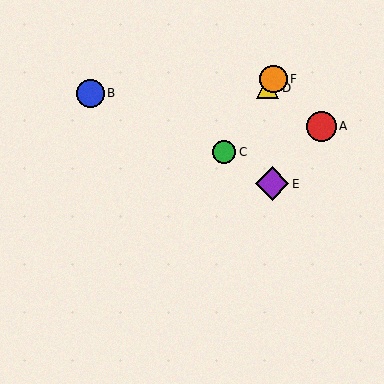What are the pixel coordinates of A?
Object A is at (321, 126).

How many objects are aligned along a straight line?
3 objects (C, D, F) are aligned along a straight line.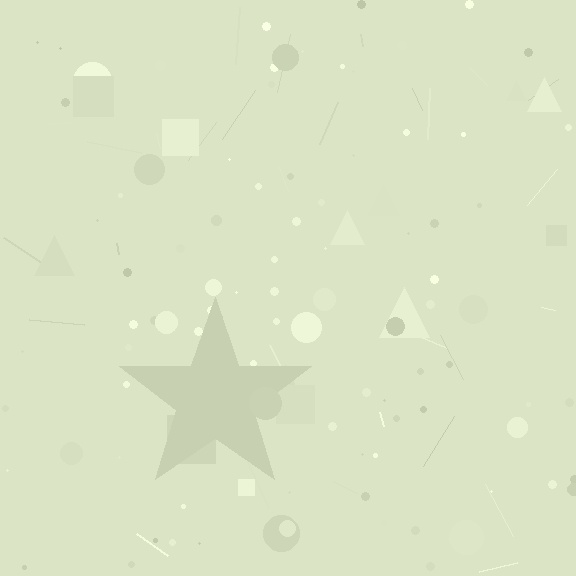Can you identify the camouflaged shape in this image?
The camouflaged shape is a star.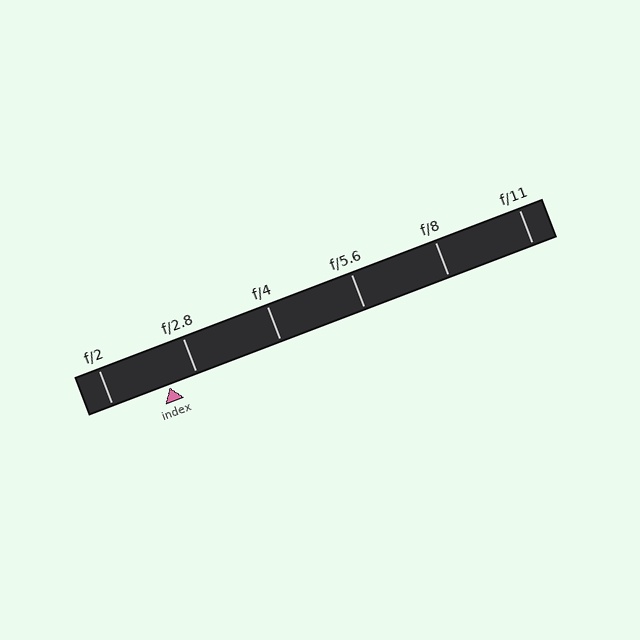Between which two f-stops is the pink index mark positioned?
The index mark is between f/2 and f/2.8.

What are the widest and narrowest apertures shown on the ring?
The widest aperture shown is f/2 and the narrowest is f/11.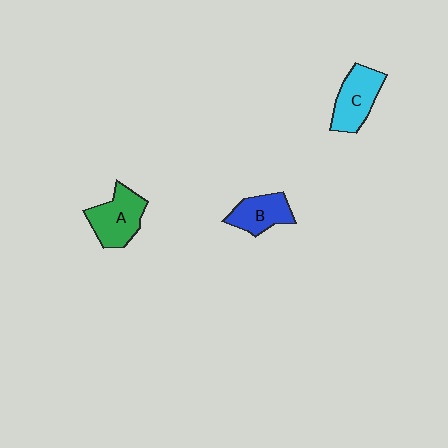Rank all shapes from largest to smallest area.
From largest to smallest: A (green), C (cyan), B (blue).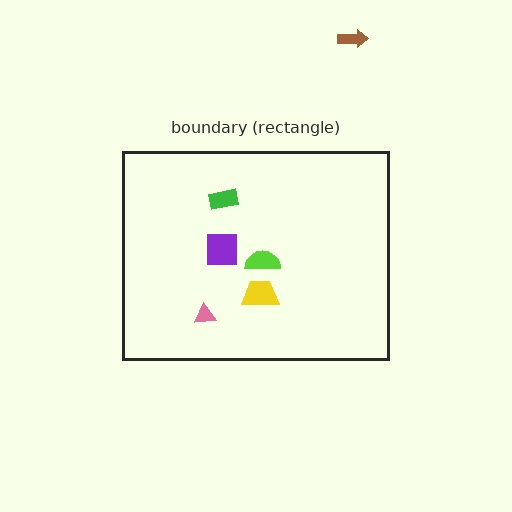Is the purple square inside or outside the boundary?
Inside.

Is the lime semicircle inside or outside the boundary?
Inside.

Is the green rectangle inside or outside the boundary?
Inside.